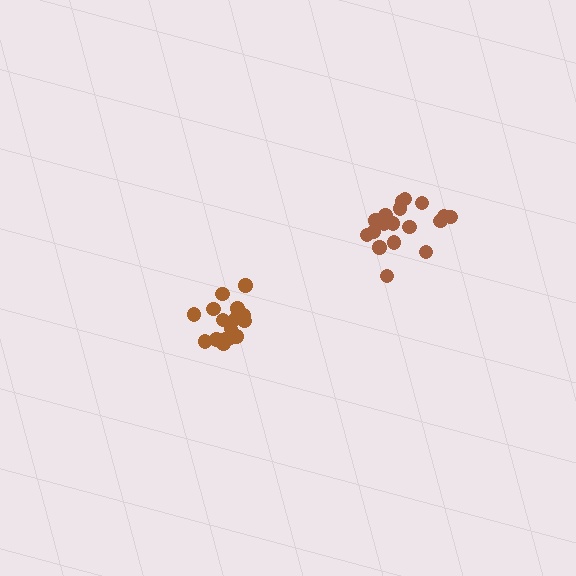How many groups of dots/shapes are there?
There are 2 groups.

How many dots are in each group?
Group 1: 17 dots, Group 2: 18 dots (35 total).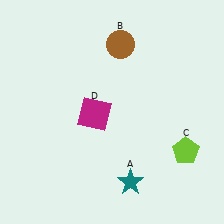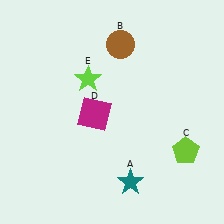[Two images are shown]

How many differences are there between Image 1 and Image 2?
There is 1 difference between the two images.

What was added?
A lime star (E) was added in Image 2.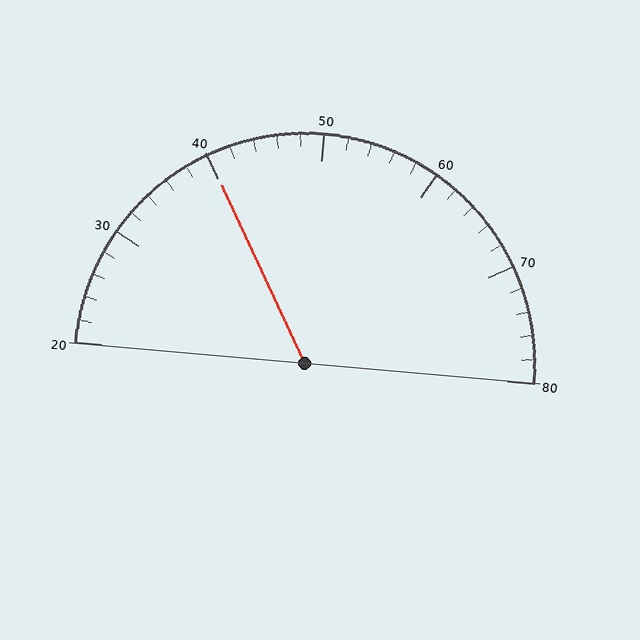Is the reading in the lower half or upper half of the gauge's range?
The reading is in the lower half of the range (20 to 80).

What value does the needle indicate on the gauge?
The needle indicates approximately 40.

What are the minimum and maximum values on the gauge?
The gauge ranges from 20 to 80.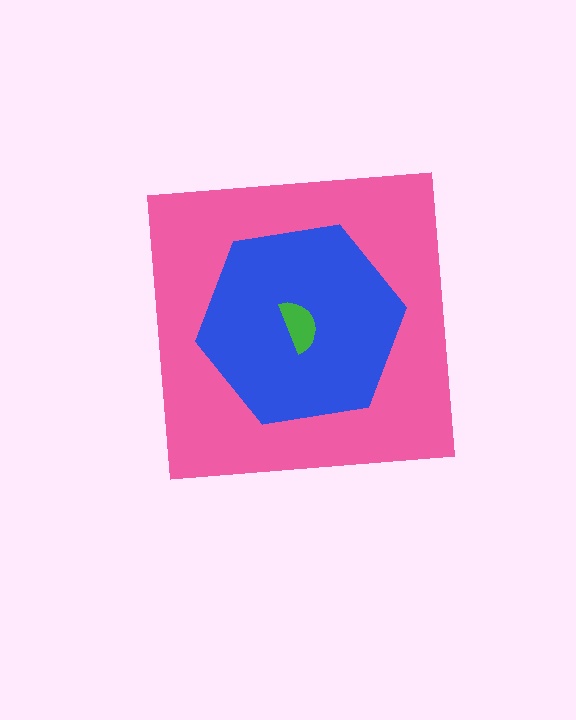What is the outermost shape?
The pink square.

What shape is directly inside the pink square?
The blue hexagon.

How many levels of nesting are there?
3.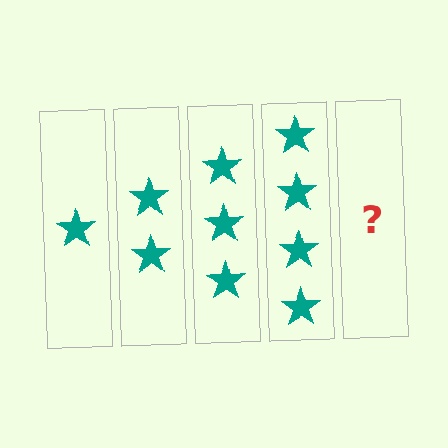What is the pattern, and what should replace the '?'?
The pattern is that each step adds one more star. The '?' should be 5 stars.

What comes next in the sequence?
The next element should be 5 stars.